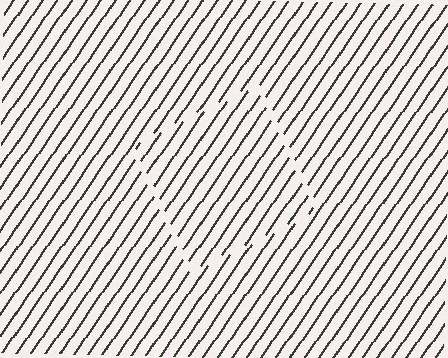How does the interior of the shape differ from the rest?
The interior of the shape contains the same grating, shifted by half a period — the contour is defined by the phase discontinuity where line-ends from the inner and outer gratings abut.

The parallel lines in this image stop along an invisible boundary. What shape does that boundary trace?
An illusory square. The interior of the shape contains the same grating, shifted by half a period — the contour is defined by the phase discontinuity where line-ends from the inner and outer gratings abut.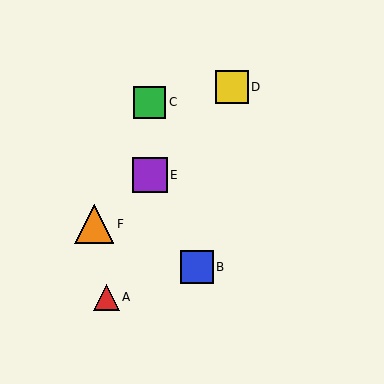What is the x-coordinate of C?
Object C is at x≈150.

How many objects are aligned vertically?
2 objects (C, E) are aligned vertically.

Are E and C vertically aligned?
Yes, both are at x≈150.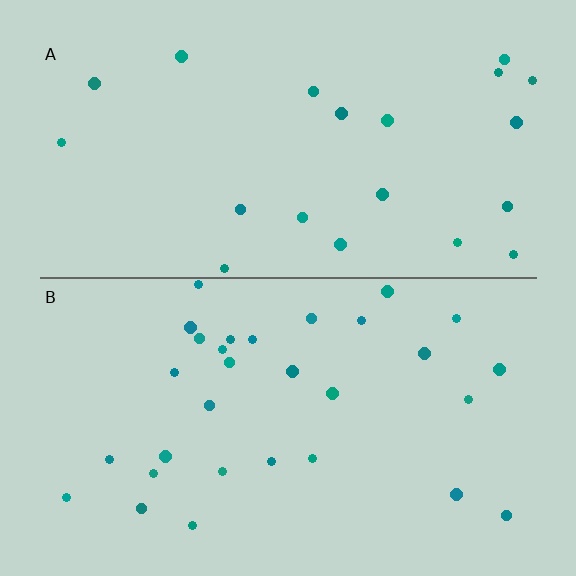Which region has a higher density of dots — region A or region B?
B (the bottom).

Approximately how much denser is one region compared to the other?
Approximately 1.5× — region B over region A.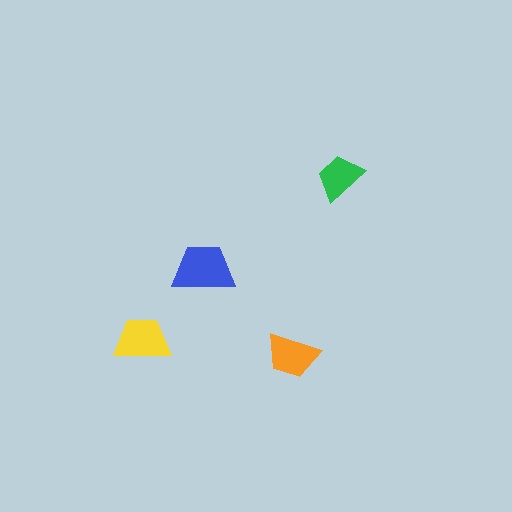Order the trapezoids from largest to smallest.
the blue one, the yellow one, the orange one, the green one.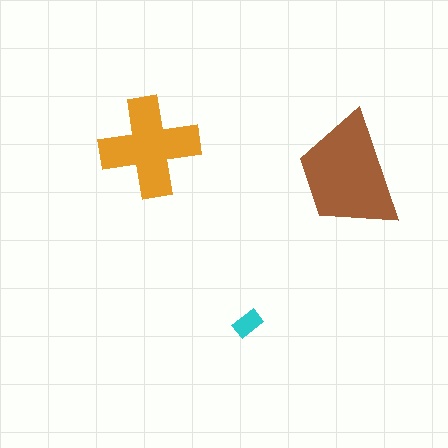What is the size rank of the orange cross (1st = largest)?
2nd.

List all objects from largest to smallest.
The brown trapezoid, the orange cross, the cyan rectangle.